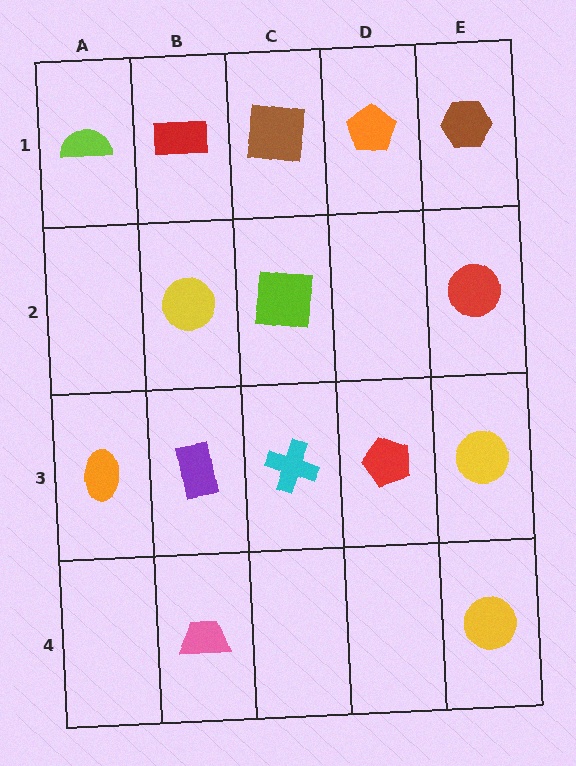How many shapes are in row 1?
5 shapes.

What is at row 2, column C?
A lime square.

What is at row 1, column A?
A lime semicircle.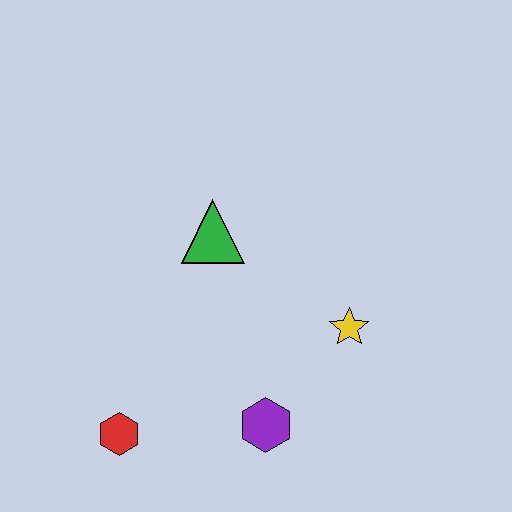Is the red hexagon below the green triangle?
Yes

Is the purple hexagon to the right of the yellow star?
No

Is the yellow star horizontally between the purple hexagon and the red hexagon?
No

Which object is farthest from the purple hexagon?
The green triangle is farthest from the purple hexagon.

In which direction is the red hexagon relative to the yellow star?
The red hexagon is to the left of the yellow star.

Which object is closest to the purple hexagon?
The yellow star is closest to the purple hexagon.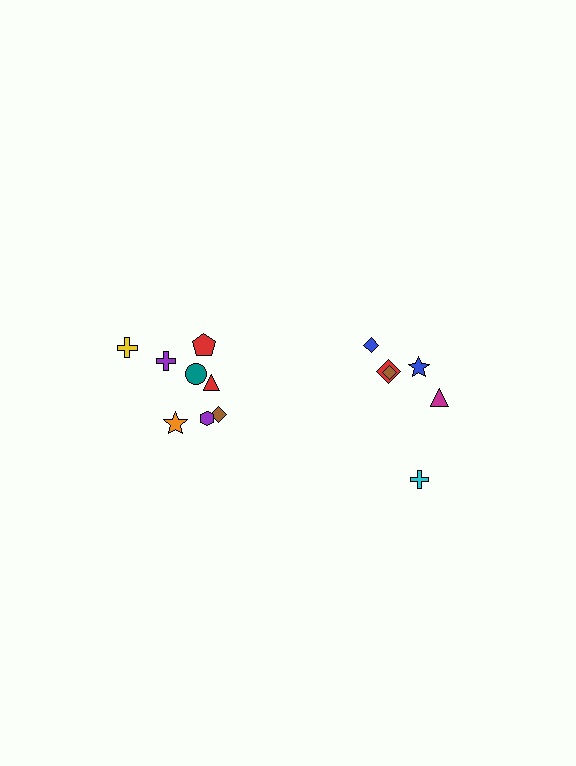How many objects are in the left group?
There are 8 objects.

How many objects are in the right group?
There are 6 objects.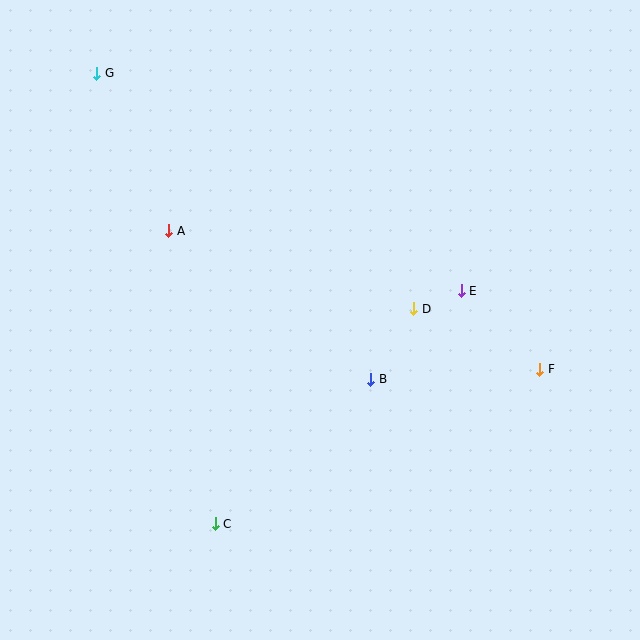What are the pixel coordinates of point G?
Point G is at (97, 73).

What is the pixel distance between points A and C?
The distance between A and C is 297 pixels.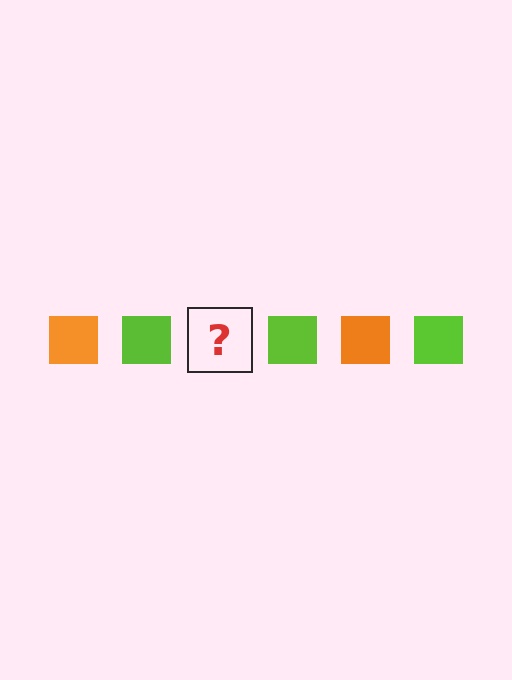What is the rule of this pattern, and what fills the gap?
The rule is that the pattern cycles through orange, lime squares. The gap should be filled with an orange square.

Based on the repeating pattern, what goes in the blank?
The blank should be an orange square.